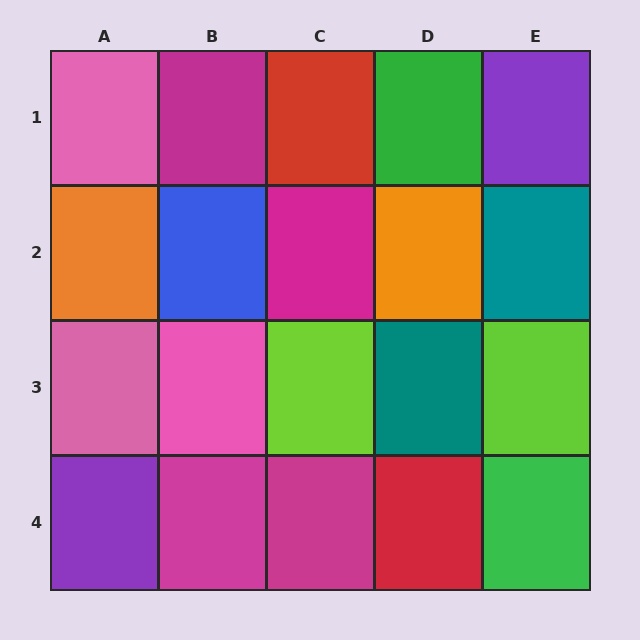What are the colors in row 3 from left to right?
Pink, pink, lime, teal, lime.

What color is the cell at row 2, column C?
Magenta.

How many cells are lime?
2 cells are lime.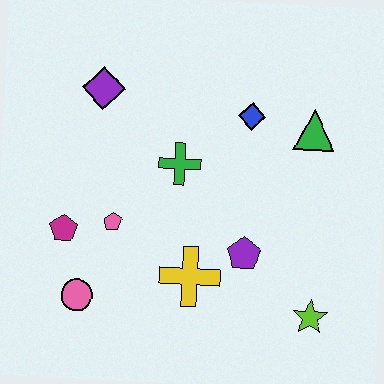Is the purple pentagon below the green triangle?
Yes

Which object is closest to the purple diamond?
The green cross is closest to the purple diamond.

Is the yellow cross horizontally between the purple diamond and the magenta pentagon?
No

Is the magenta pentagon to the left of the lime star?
Yes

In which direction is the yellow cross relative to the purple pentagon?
The yellow cross is to the left of the purple pentagon.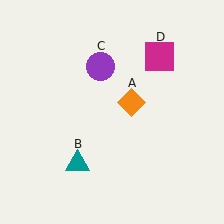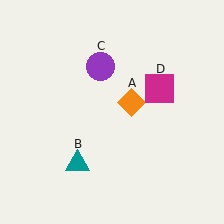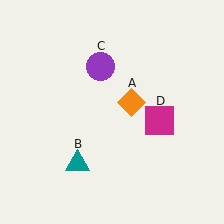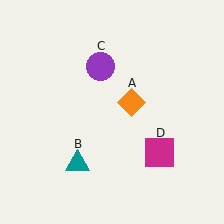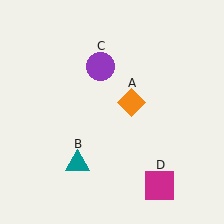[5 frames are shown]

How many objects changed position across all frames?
1 object changed position: magenta square (object D).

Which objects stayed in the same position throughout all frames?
Orange diamond (object A) and teal triangle (object B) and purple circle (object C) remained stationary.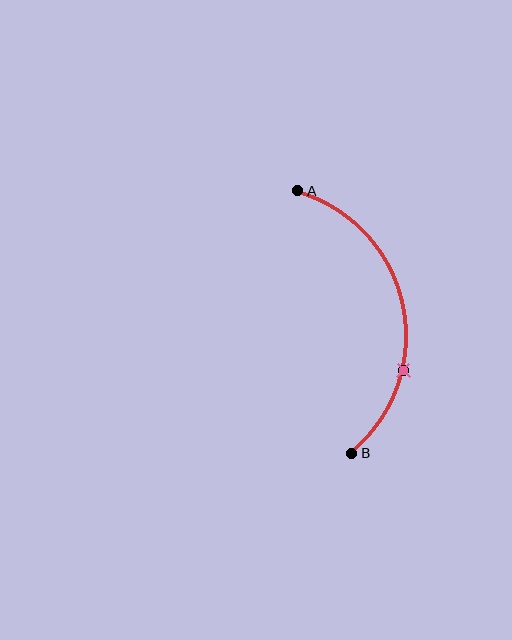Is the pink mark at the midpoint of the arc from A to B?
No. The pink mark lies on the arc but is closer to endpoint B. The arc midpoint would be at the point on the curve equidistant along the arc from both A and B.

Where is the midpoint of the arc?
The arc midpoint is the point on the curve farthest from the straight line joining A and B. It sits to the right of that line.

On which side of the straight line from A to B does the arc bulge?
The arc bulges to the right of the straight line connecting A and B.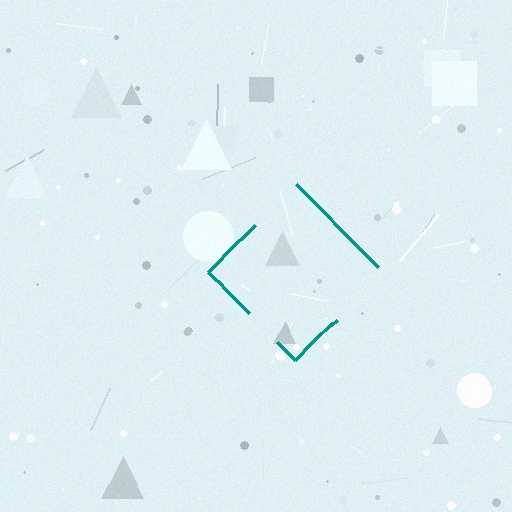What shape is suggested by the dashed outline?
The dashed outline suggests a diamond.